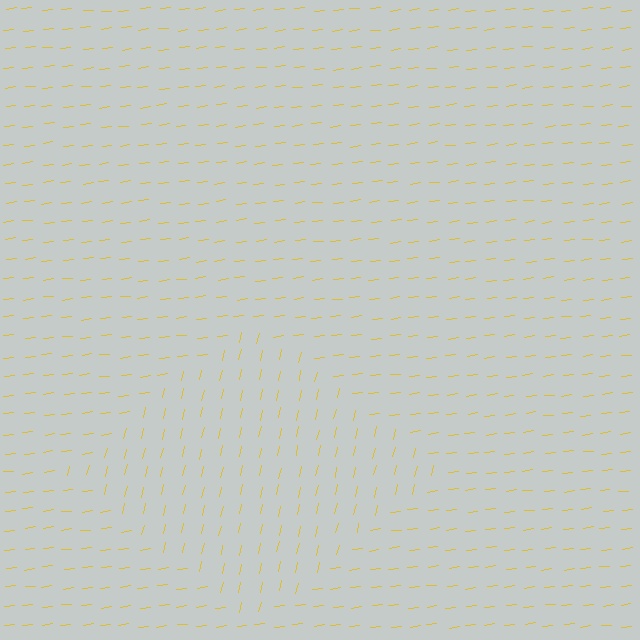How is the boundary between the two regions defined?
The boundary is defined purely by a change in line orientation (approximately 71 degrees difference). All lines are the same color and thickness.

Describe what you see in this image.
The image is filled with small yellow line segments. A diamond region in the image has lines oriented differently from the surrounding lines, creating a visible texture boundary.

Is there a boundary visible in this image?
Yes, there is a texture boundary formed by a change in line orientation.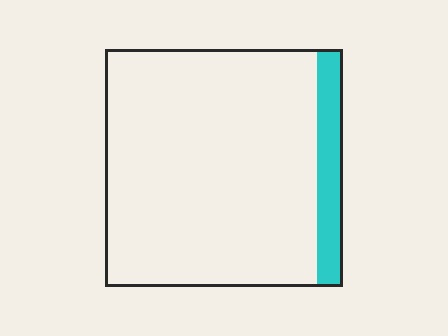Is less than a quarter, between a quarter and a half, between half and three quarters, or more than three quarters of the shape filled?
Less than a quarter.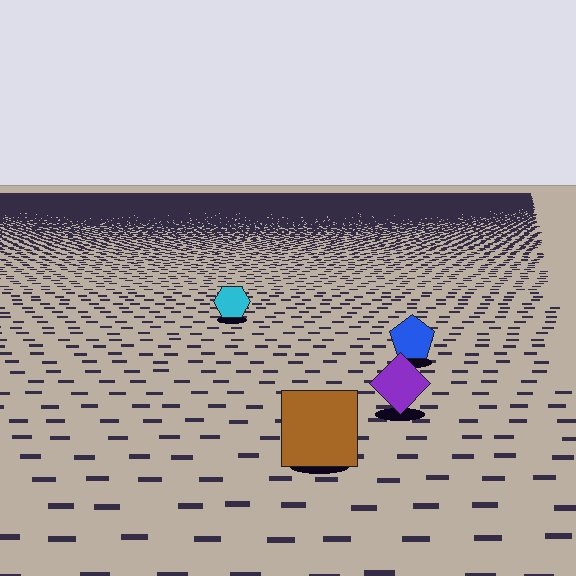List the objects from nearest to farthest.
From nearest to farthest: the brown square, the purple diamond, the blue pentagon, the cyan hexagon.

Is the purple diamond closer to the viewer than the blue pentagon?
Yes. The purple diamond is closer — you can tell from the texture gradient: the ground texture is coarser near it.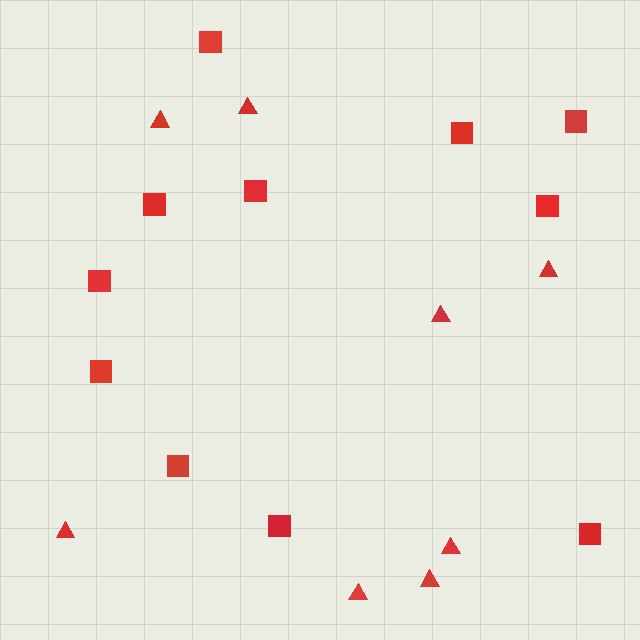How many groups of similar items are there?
There are 2 groups: one group of squares (11) and one group of triangles (8).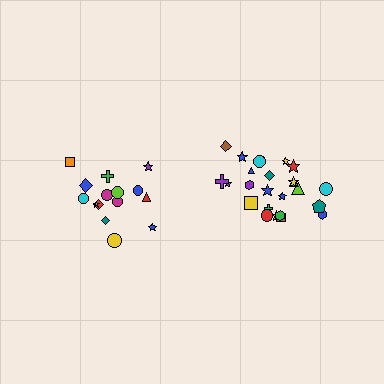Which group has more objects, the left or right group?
The right group.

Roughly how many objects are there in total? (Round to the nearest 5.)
Roughly 40 objects in total.